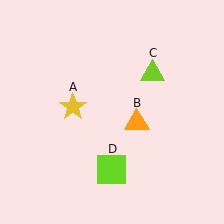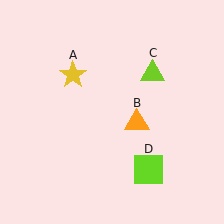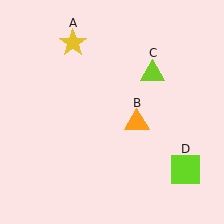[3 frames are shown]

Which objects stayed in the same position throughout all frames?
Orange triangle (object B) and lime triangle (object C) remained stationary.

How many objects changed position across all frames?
2 objects changed position: yellow star (object A), lime square (object D).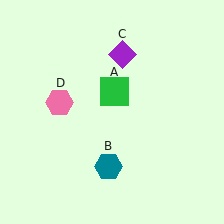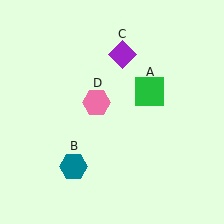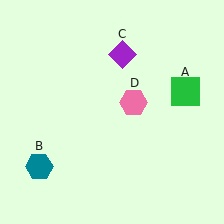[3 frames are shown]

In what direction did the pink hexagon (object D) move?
The pink hexagon (object D) moved right.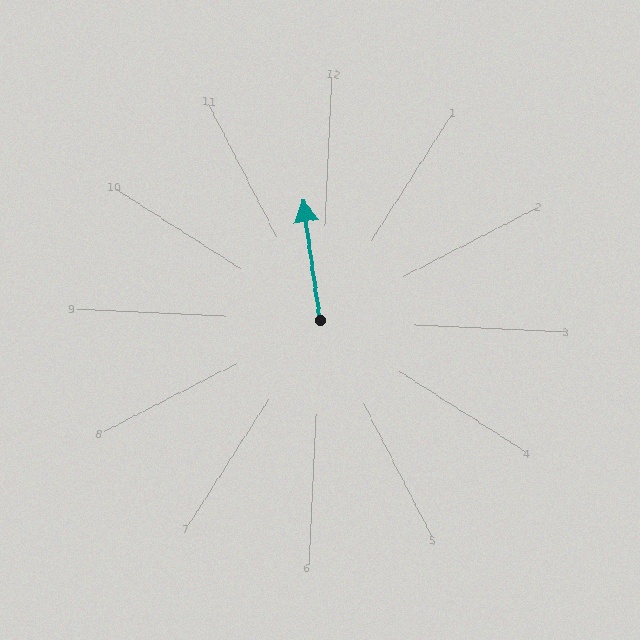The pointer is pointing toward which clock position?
Roughly 12 o'clock.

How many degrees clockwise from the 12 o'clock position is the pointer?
Approximately 349 degrees.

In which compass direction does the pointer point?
North.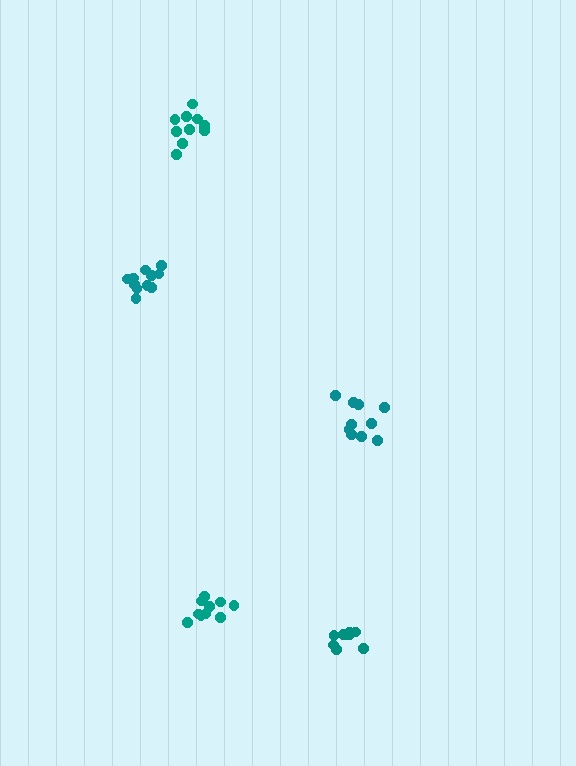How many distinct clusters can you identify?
There are 5 distinct clusters.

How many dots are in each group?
Group 1: 10 dots, Group 2: 11 dots, Group 3: 9 dots, Group 4: 10 dots, Group 5: 10 dots (50 total).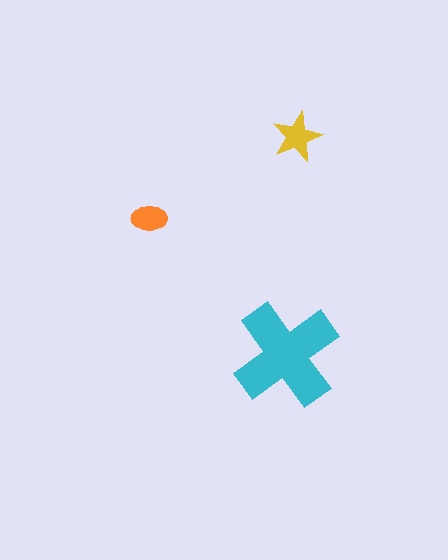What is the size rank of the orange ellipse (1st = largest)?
3rd.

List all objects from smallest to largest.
The orange ellipse, the yellow star, the cyan cross.